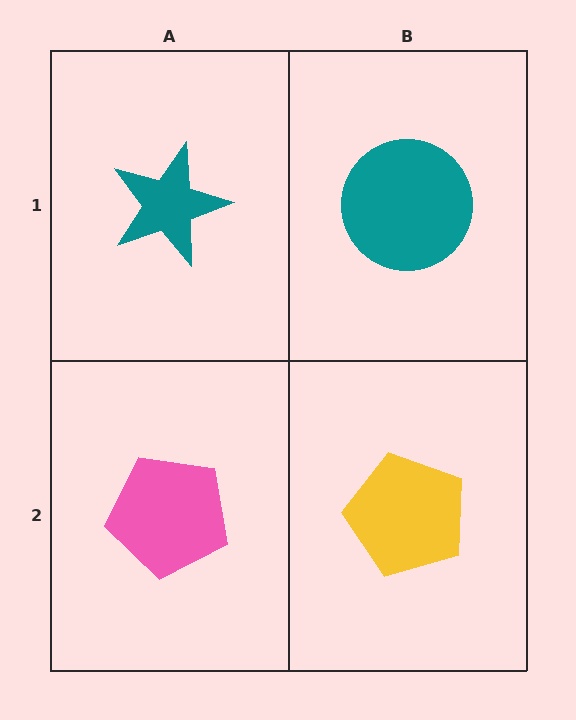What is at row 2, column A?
A pink pentagon.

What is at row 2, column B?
A yellow pentagon.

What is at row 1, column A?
A teal star.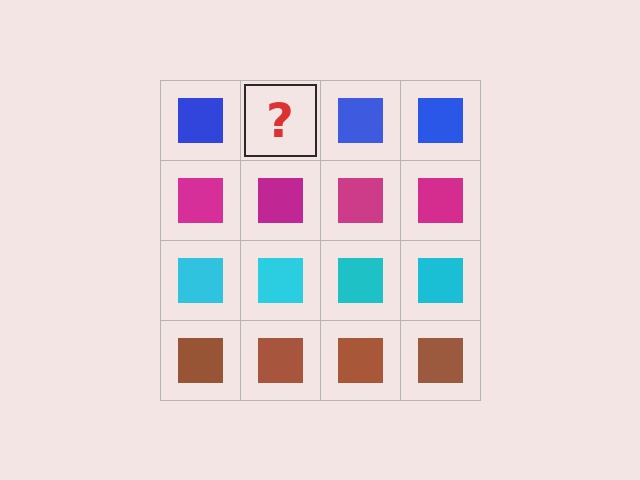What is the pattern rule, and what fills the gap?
The rule is that each row has a consistent color. The gap should be filled with a blue square.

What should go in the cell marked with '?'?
The missing cell should contain a blue square.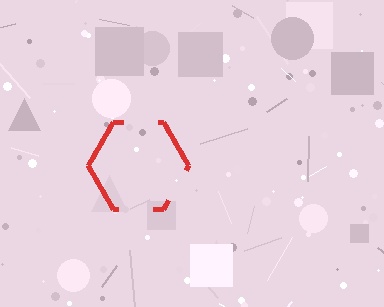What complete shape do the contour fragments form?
The contour fragments form a hexagon.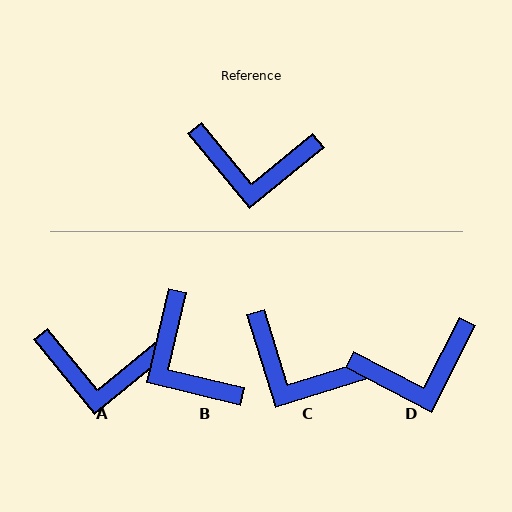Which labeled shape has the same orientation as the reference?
A.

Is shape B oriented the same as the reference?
No, it is off by about 53 degrees.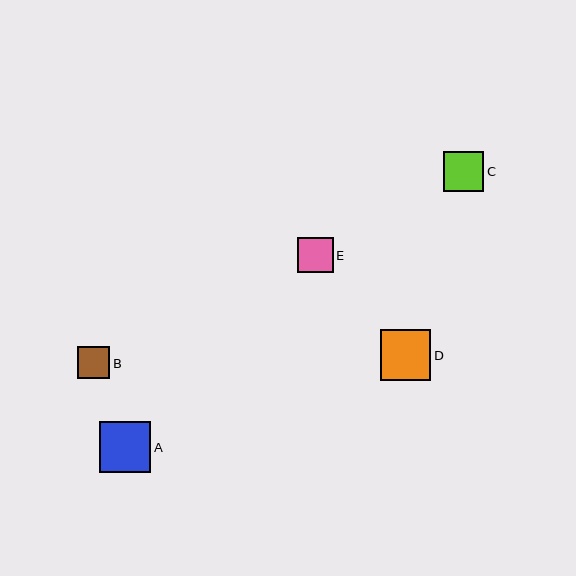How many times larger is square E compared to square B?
Square E is approximately 1.1 times the size of square B.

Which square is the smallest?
Square B is the smallest with a size of approximately 32 pixels.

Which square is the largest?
Square A is the largest with a size of approximately 51 pixels.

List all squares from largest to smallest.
From largest to smallest: A, D, C, E, B.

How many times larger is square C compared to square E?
Square C is approximately 1.1 times the size of square E.